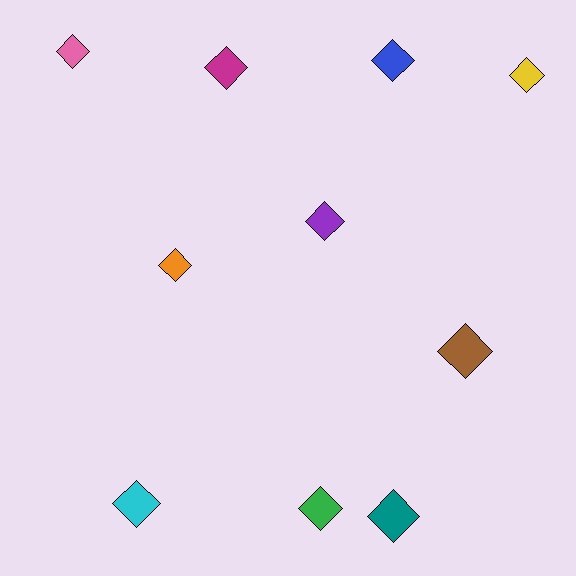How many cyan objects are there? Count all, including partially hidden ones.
There is 1 cyan object.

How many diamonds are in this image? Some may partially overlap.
There are 10 diamonds.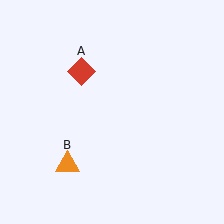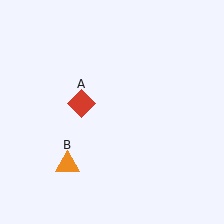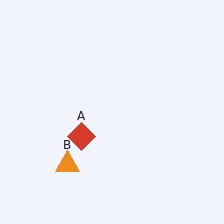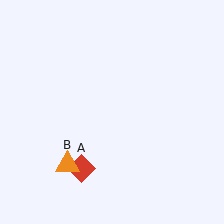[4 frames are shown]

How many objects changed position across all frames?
1 object changed position: red diamond (object A).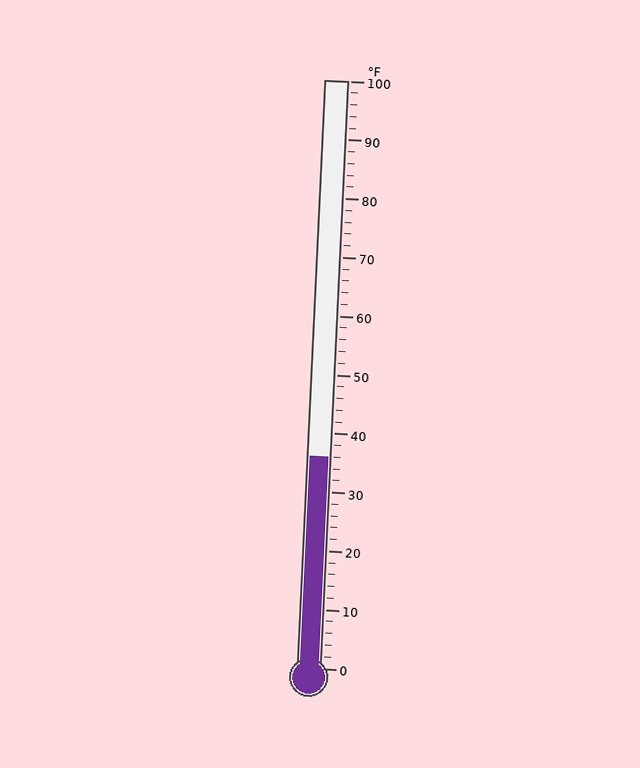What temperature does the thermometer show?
The thermometer shows approximately 36°F.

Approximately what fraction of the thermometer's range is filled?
The thermometer is filled to approximately 35% of its range.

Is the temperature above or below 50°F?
The temperature is below 50°F.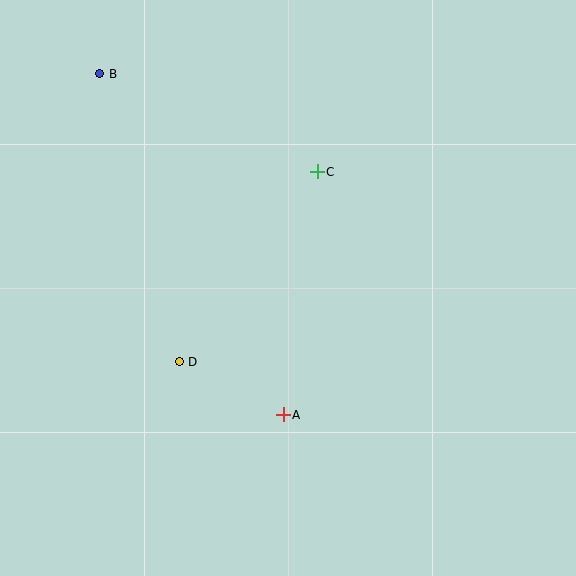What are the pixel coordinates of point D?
Point D is at (179, 362).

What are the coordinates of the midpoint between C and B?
The midpoint between C and B is at (209, 123).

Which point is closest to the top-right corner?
Point C is closest to the top-right corner.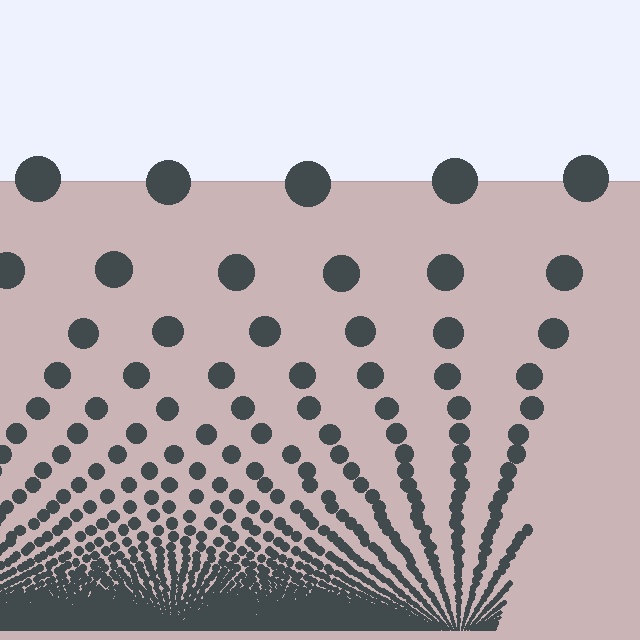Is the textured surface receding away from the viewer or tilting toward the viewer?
The surface appears to tilt toward the viewer. Texture elements get larger and sparser toward the top.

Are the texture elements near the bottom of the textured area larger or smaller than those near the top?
Smaller. The gradient is inverted — elements near the bottom are smaller and denser.